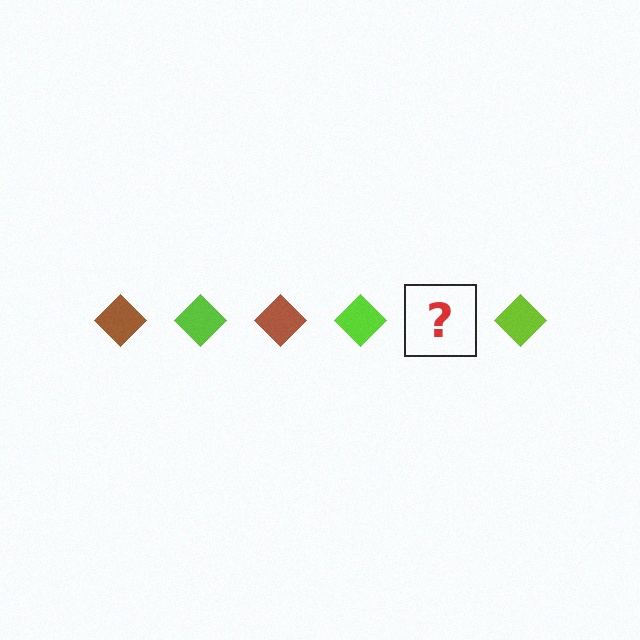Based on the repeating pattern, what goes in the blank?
The blank should be a brown diamond.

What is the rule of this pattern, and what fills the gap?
The rule is that the pattern cycles through brown, lime diamonds. The gap should be filled with a brown diamond.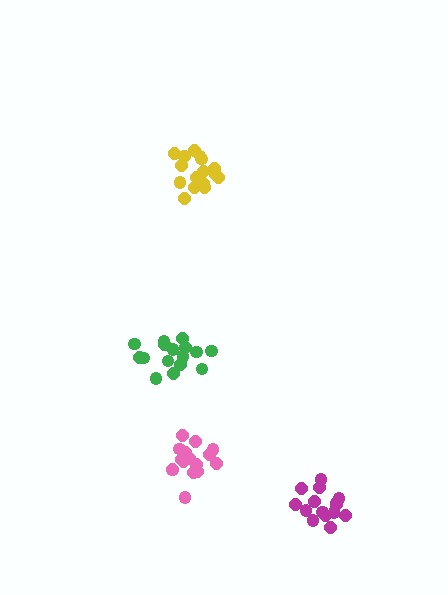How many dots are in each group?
Group 1: 15 dots, Group 2: 16 dots, Group 3: 16 dots, Group 4: 16 dots (63 total).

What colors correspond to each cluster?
The clusters are colored: magenta, yellow, pink, green.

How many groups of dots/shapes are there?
There are 4 groups.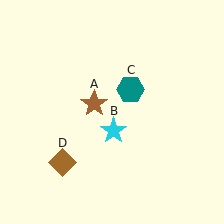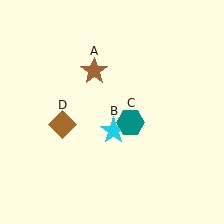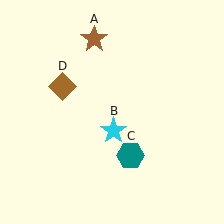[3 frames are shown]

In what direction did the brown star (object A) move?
The brown star (object A) moved up.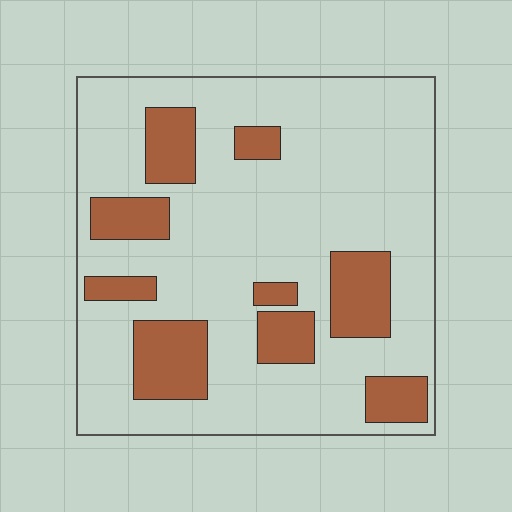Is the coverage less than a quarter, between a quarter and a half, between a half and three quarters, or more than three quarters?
Less than a quarter.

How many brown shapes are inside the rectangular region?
9.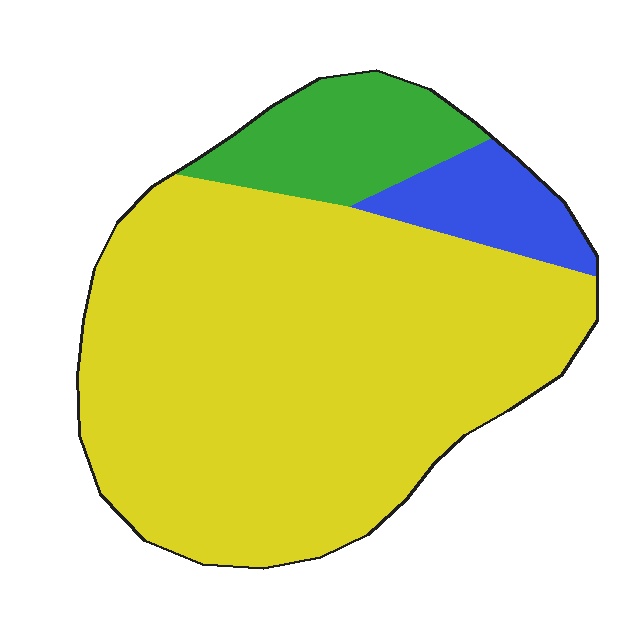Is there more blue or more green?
Green.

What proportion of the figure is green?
Green covers around 15% of the figure.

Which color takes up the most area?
Yellow, at roughly 80%.